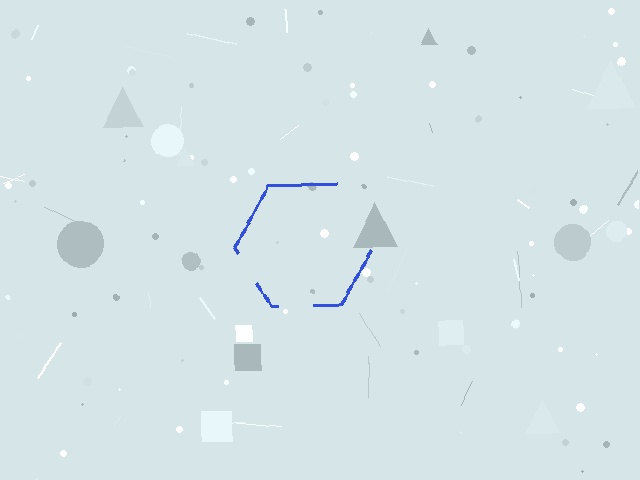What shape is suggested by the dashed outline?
The dashed outline suggests a hexagon.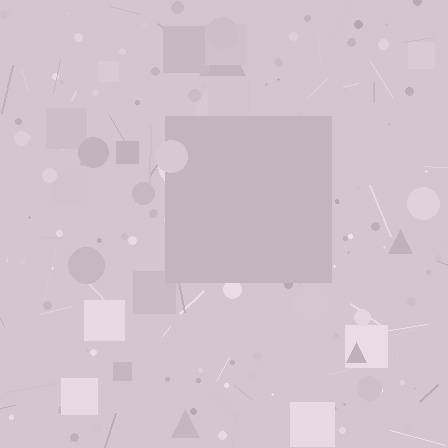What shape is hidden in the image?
A square is hidden in the image.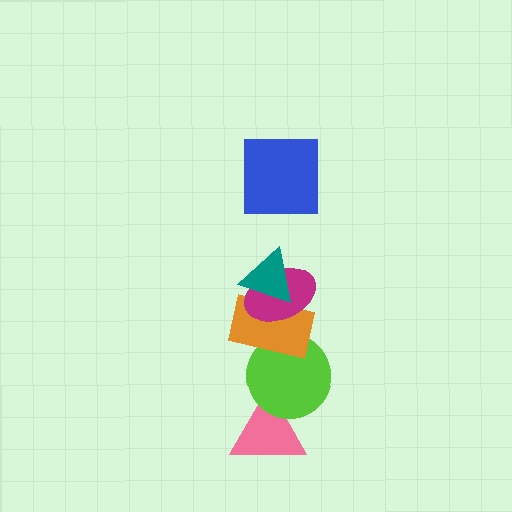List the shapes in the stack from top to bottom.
From top to bottom: the blue square, the teal triangle, the magenta ellipse, the orange rectangle, the lime circle, the pink triangle.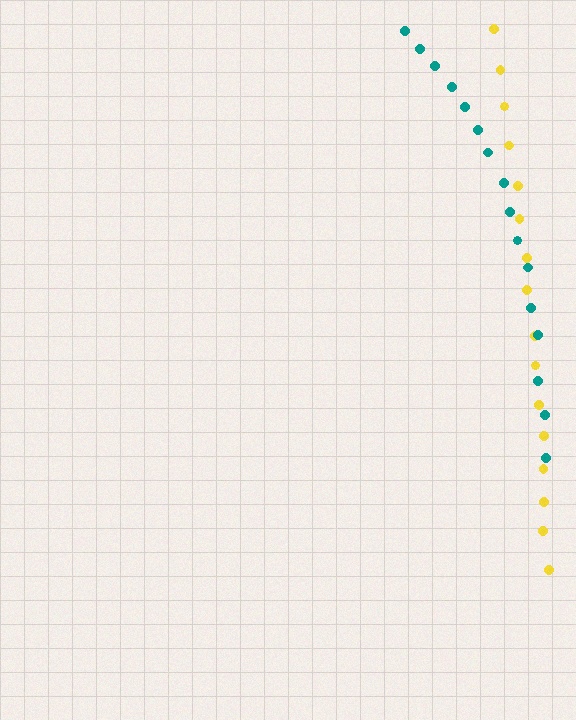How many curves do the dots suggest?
There are 2 distinct paths.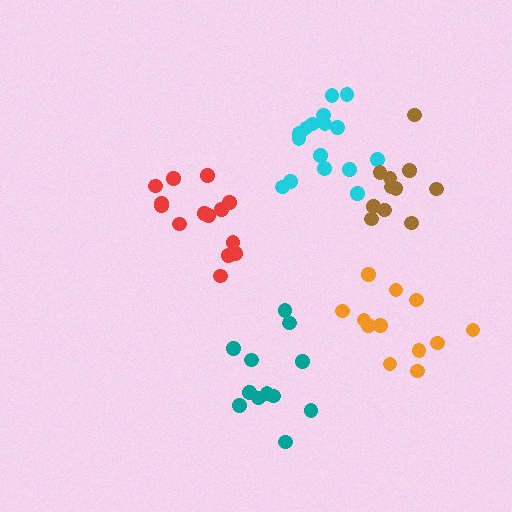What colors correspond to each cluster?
The clusters are colored: orange, red, teal, cyan, brown.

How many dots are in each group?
Group 1: 12 dots, Group 2: 14 dots, Group 3: 12 dots, Group 4: 16 dots, Group 5: 11 dots (65 total).